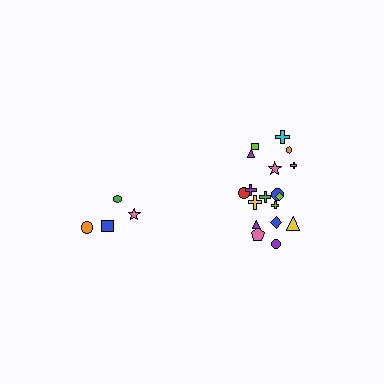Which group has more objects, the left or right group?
The right group.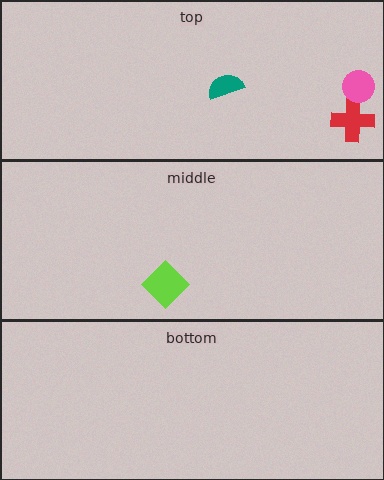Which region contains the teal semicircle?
The top region.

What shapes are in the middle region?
The lime diamond.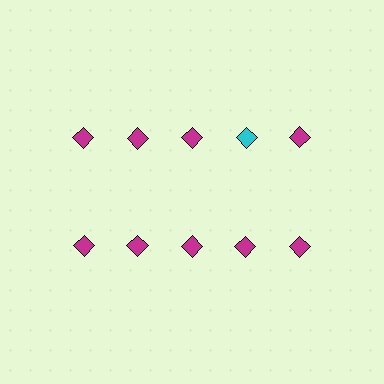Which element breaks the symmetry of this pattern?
The cyan diamond in the top row, second from right column breaks the symmetry. All other shapes are magenta diamonds.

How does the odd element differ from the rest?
It has a different color: cyan instead of magenta.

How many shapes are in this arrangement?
There are 10 shapes arranged in a grid pattern.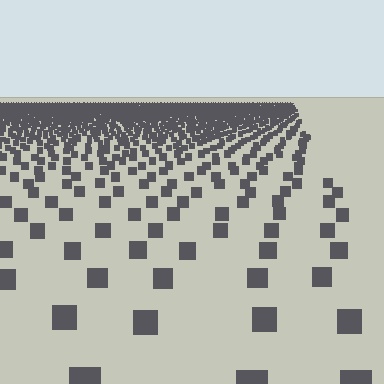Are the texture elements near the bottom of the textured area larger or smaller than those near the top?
Larger. Near the bottom, elements are closer to the viewer and appear at a bigger on-screen size.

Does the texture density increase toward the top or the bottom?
Density increases toward the top.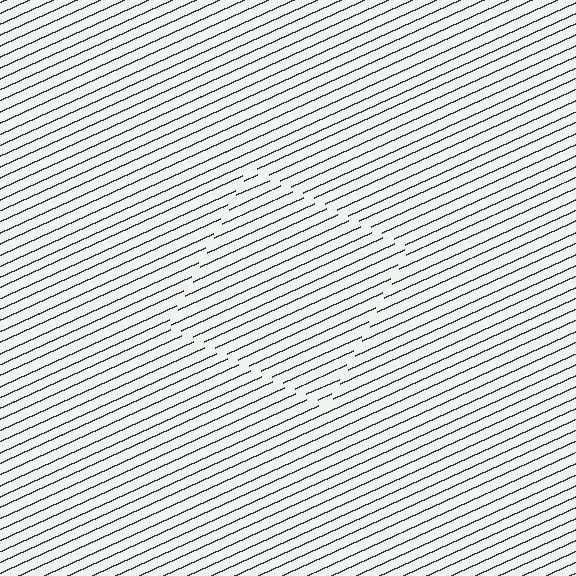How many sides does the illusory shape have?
4 sides — the line-ends trace a square.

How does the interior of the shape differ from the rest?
The interior of the shape contains the same grating, shifted by half a period — the contour is defined by the phase discontinuity where line-ends from the inner and outer gratings abut.